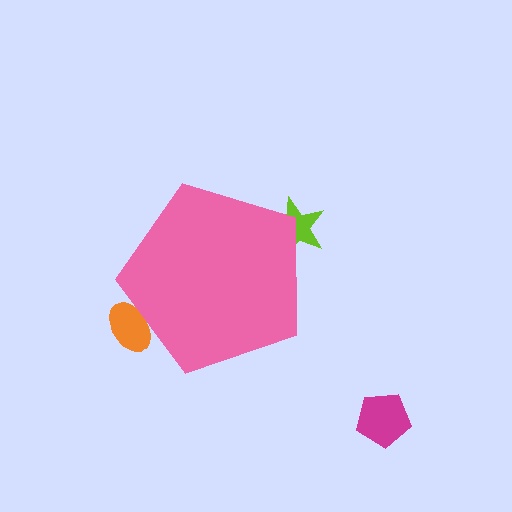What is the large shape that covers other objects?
A pink pentagon.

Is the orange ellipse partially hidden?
Yes, the orange ellipse is partially hidden behind the pink pentagon.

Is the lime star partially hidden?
Yes, the lime star is partially hidden behind the pink pentagon.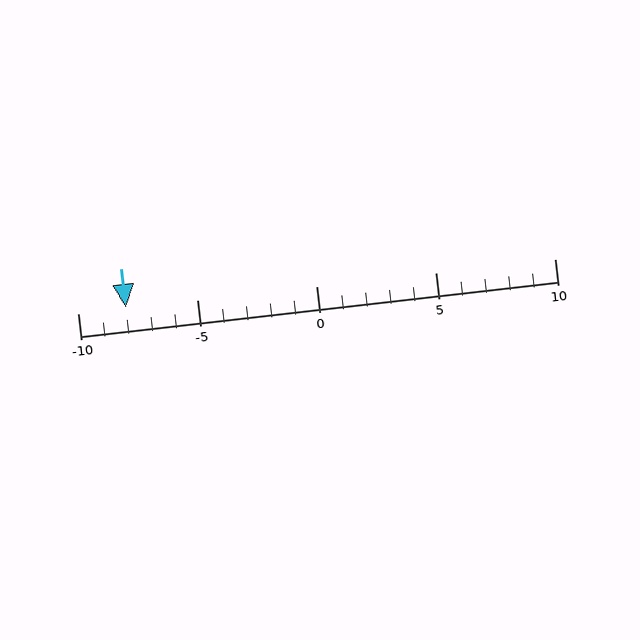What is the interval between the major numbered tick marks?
The major tick marks are spaced 5 units apart.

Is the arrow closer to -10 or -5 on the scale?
The arrow is closer to -10.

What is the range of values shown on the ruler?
The ruler shows values from -10 to 10.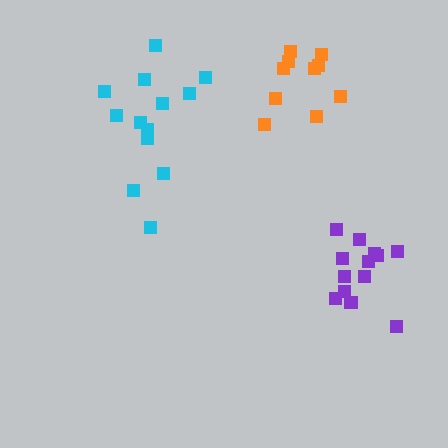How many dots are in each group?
Group 1: 13 dots, Group 2: 14 dots, Group 3: 10 dots (37 total).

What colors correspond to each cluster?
The clusters are colored: cyan, purple, orange.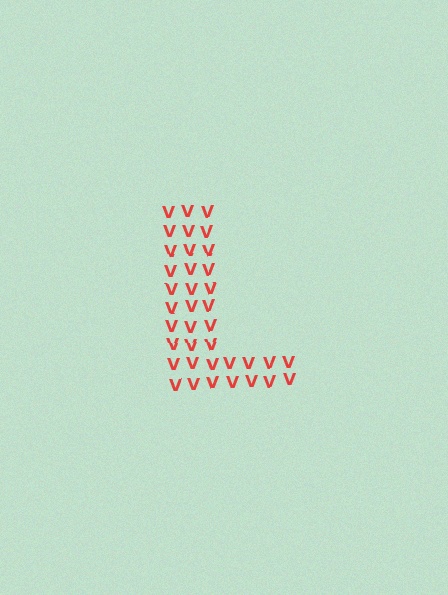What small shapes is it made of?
It is made of small letter V's.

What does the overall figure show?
The overall figure shows the letter L.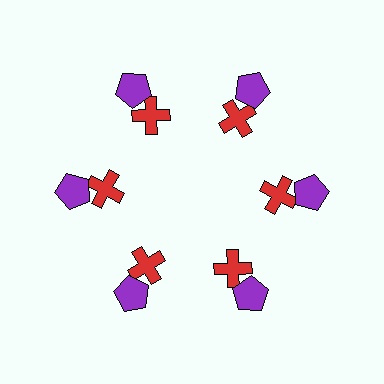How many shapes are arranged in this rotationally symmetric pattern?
There are 12 shapes, arranged in 6 groups of 2.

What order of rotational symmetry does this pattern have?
This pattern has 6-fold rotational symmetry.